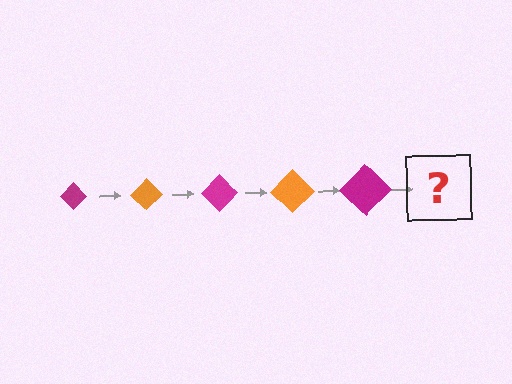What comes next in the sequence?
The next element should be an orange diamond, larger than the previous one.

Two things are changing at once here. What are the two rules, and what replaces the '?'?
The two rules are that the diamond grows larger each step and the color cycles through magenta and orange. The '?' should be an orange diamond, larger than the previous one.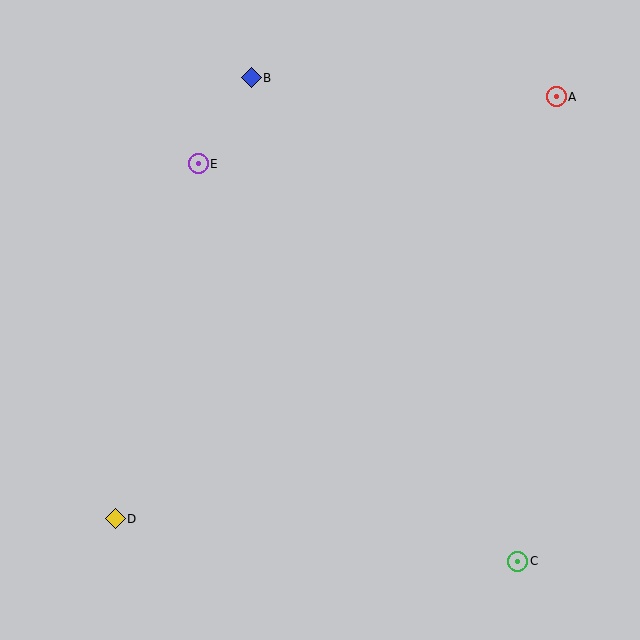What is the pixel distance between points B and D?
The distance between B and D is 461 pixels.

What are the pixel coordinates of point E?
Point E is at (198, 164).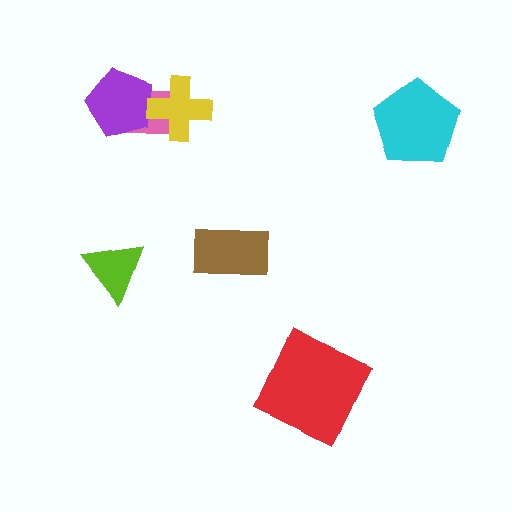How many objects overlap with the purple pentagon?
2 objects overlap with the purple pentagon.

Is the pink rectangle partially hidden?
Yes, it is partially covered by another shape.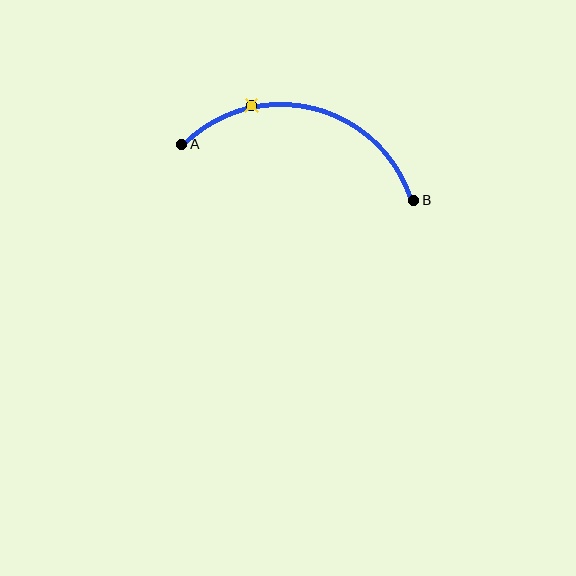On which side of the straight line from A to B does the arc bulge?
The arc bulges above the straight line connecting A and B.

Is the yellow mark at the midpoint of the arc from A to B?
No. The yellow mark lies on the arc but is closer to endpoint A. The arc midpoint would be at the point on the curve equidistant along the arc from both A and B.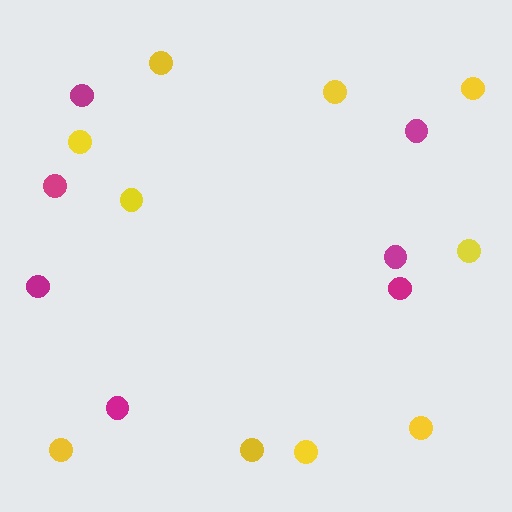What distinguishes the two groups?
There are 2 groups: one group of yellow circles (10) and one group of magenta circles (7).